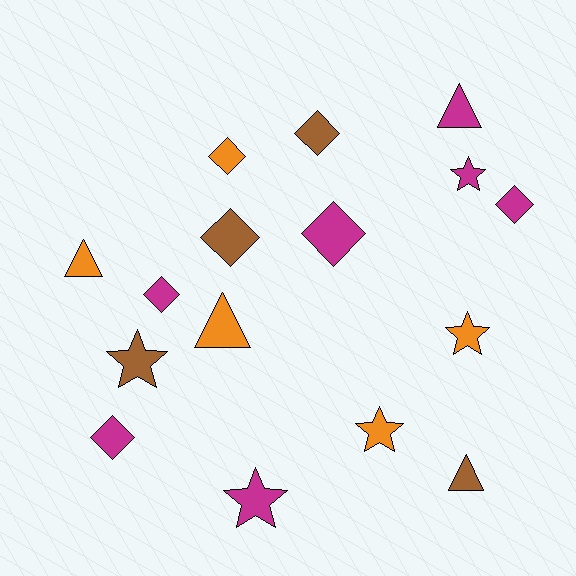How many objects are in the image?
There are 16 objects.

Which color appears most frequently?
Magenta, with 7 objects.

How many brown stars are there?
There is 1 brown star.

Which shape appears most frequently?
Diamond, with 7 objects.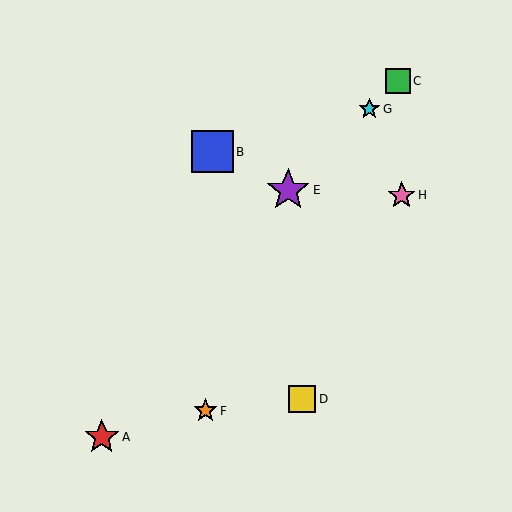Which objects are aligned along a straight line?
Objects C, E, G are aligned along a straight line.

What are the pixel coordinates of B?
Object B is at (213, 152).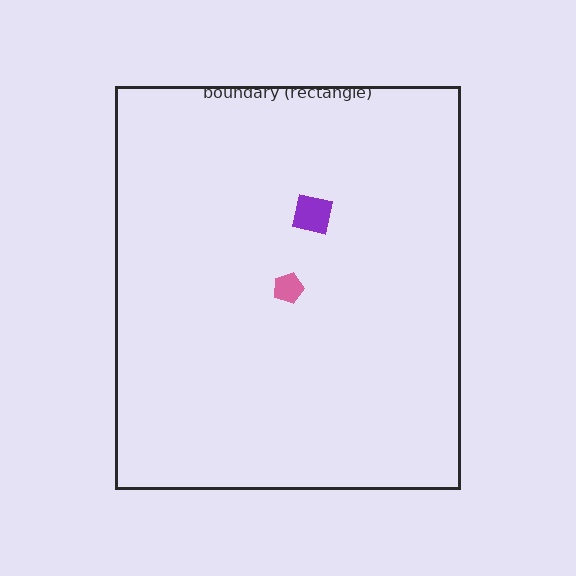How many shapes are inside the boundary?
2 inside, 0 outside.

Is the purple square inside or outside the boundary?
Inside.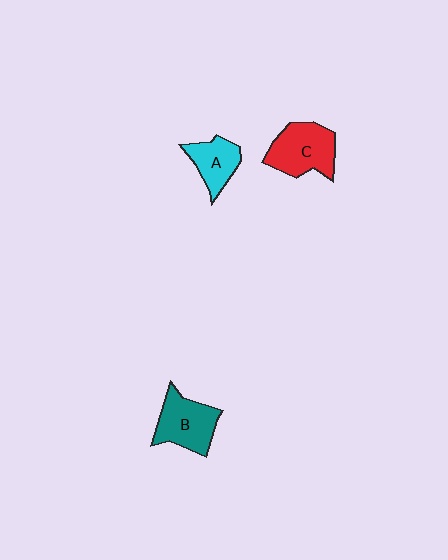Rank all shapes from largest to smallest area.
From largest to smallest: C (red), B (teal), A (cyan).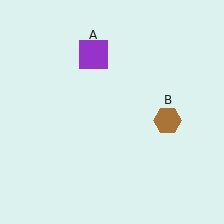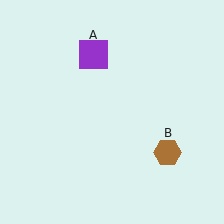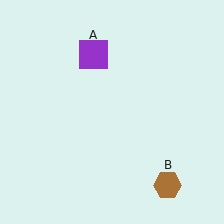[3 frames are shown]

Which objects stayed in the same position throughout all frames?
Purple square (object A) remained stationary.